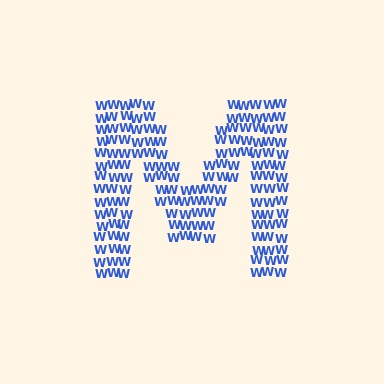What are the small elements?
The small elements are letter W's.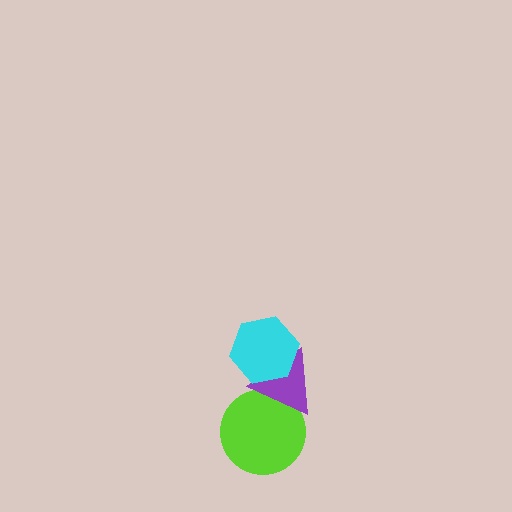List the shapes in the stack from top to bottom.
From top to bottom: the cyan hexagon, the purple triangle, the lime circle.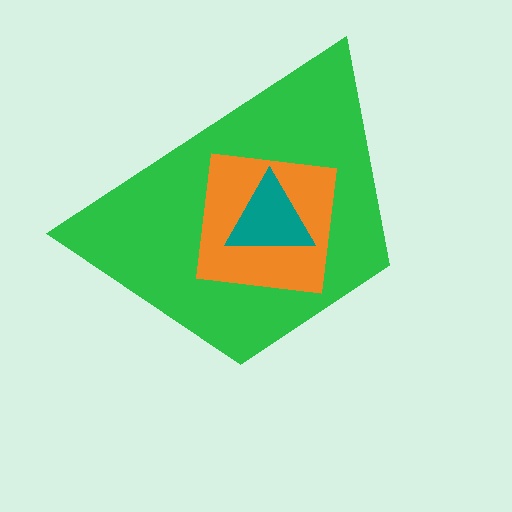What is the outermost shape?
The green trapezoid.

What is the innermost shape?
The teal triangle.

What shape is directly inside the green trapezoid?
The orange square.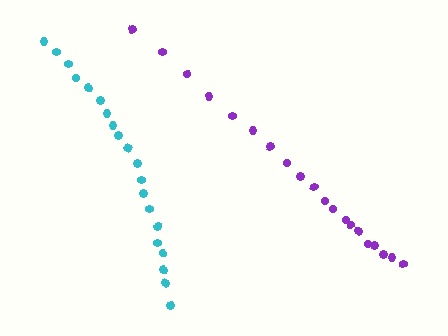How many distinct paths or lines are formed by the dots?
There are 2 distinct paths.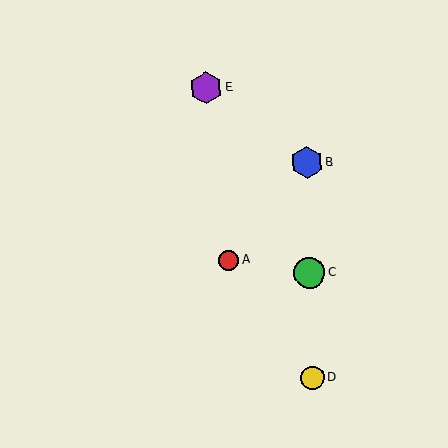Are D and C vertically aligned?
Yes, both are at x≈312.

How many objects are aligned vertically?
3 objects (B, C, D) are aligned vertically.